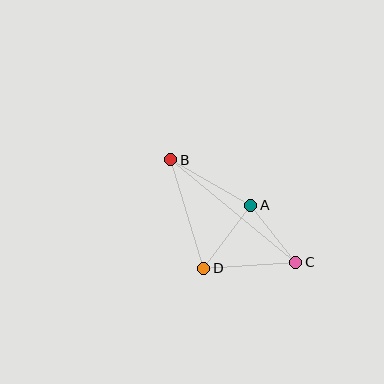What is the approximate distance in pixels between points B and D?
The distance between B and D is approximately 113 pixels.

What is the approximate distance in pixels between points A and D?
The distance between A and D is approximately 78 pixels.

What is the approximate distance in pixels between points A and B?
The distance between A and B is approximately 92 pixels.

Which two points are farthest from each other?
Points B and C are farthest from each other.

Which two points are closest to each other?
Points A and C are closest to each other.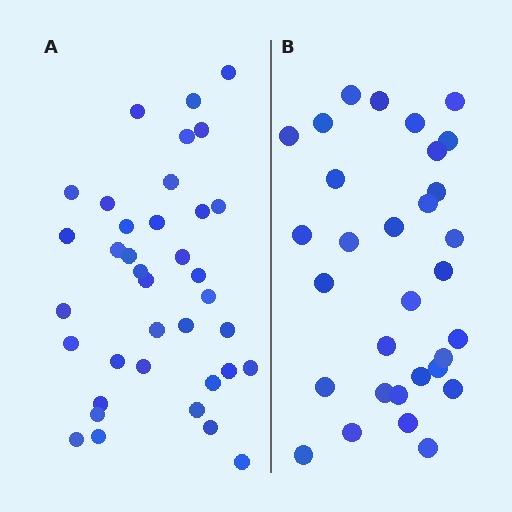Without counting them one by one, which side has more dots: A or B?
Region A (the left region) has more dots.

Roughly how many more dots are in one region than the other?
Region A has about 6 more dots than region B.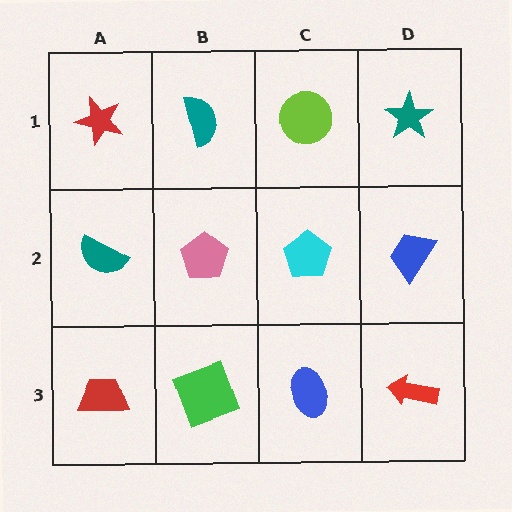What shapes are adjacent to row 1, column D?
A blue trapezoid (row 2, column D), a lime circle (row 1, column C).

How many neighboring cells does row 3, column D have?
2.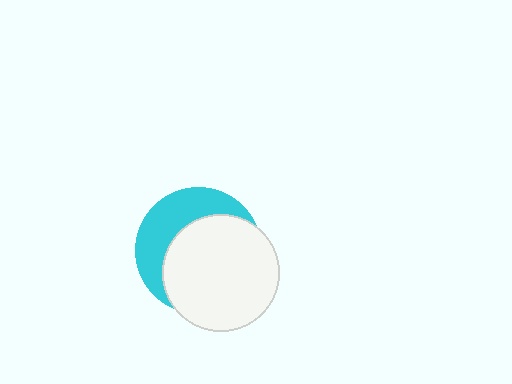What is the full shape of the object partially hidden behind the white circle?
The partially hidden object is a cyan circle.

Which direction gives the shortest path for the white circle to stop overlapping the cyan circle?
Moving toward the lower-right gives the shortest separation.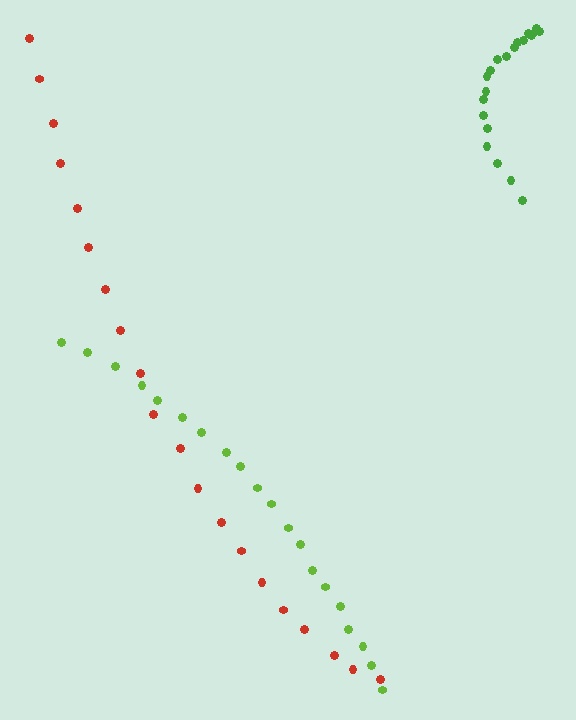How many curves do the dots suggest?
There are 3 distinct paths.